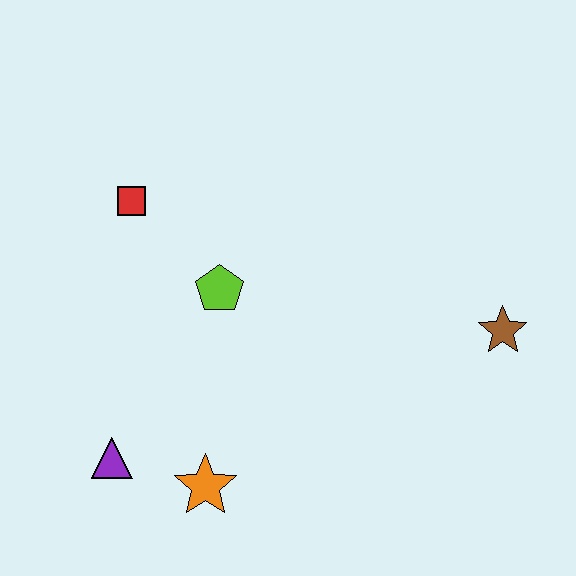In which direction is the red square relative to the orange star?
The red square is above the orange star.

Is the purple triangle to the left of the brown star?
Yes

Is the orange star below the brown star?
Yes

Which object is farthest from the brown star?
The purple triangle is farthest from the brown star.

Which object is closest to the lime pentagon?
The red square is closest to the lime pentagon.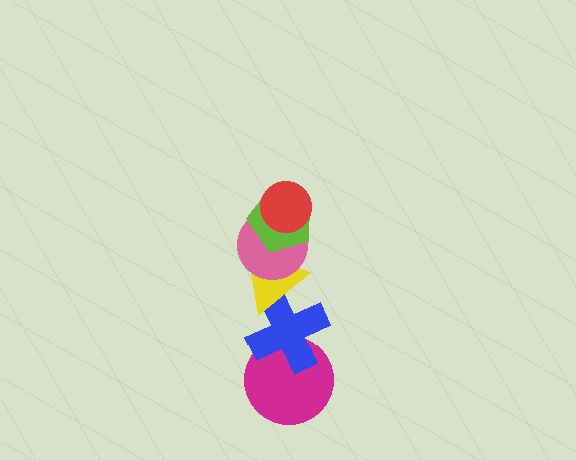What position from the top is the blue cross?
The blue cross is 5th from the top.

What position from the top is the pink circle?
The pink circle is 3rd from the top.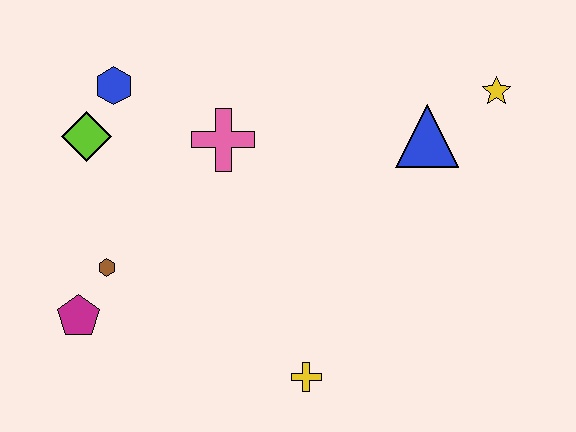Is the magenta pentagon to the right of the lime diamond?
No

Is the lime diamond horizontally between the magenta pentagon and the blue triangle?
Yes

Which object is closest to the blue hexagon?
The lime diamond is closest to the blue hexagon.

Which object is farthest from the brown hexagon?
The yellow star is farthest from the brown hexagon.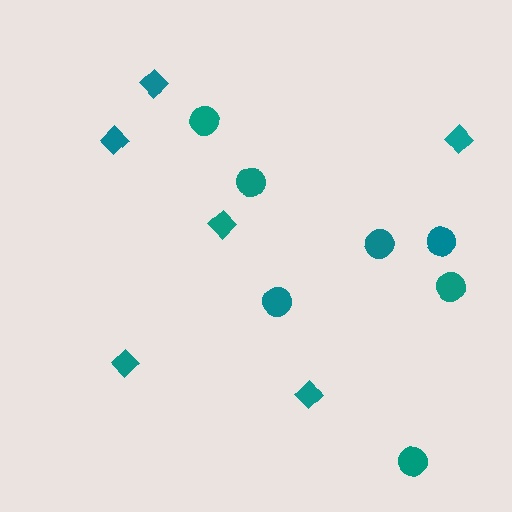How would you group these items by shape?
There are 2 groups: one group of diamonds (6) and one group of circles (7).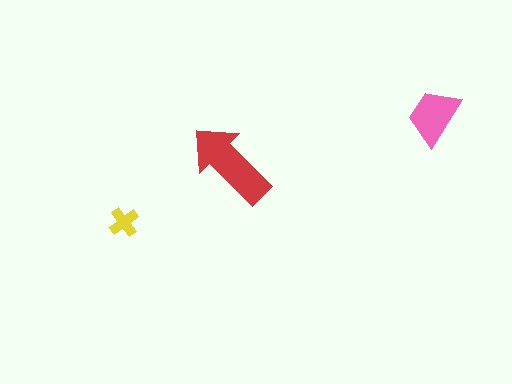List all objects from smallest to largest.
The yellow cross, the pink trapezoid, the red arrow.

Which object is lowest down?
The yellow cross is bottommost.